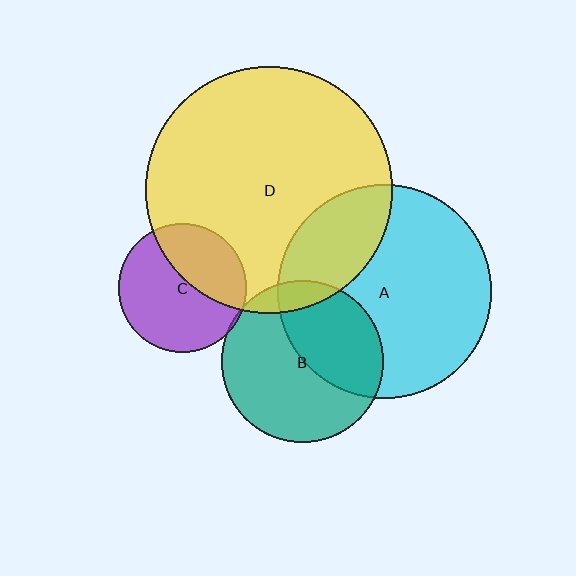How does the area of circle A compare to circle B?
Approximately 1.7 times.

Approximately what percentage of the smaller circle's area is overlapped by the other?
Approximately 5%.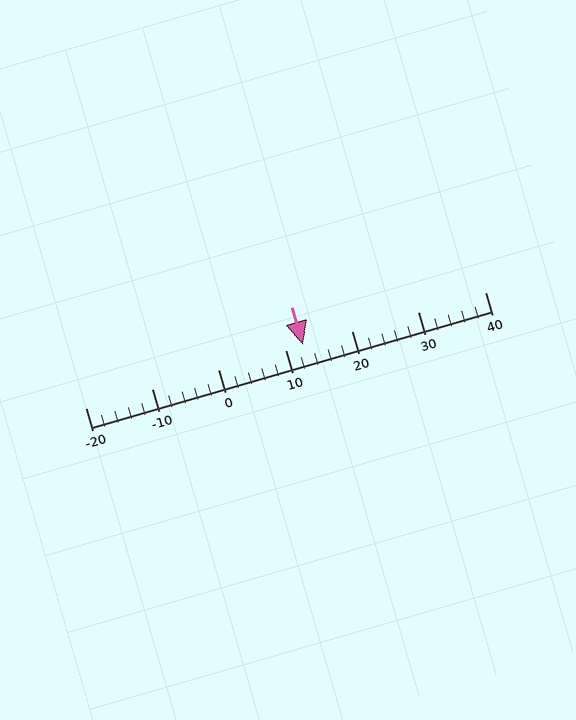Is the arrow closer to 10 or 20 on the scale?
The arrow is closer to 10.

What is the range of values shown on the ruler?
The ruler shows values from -20 to 40.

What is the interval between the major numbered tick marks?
The major tick marks are spaced 10 units apart.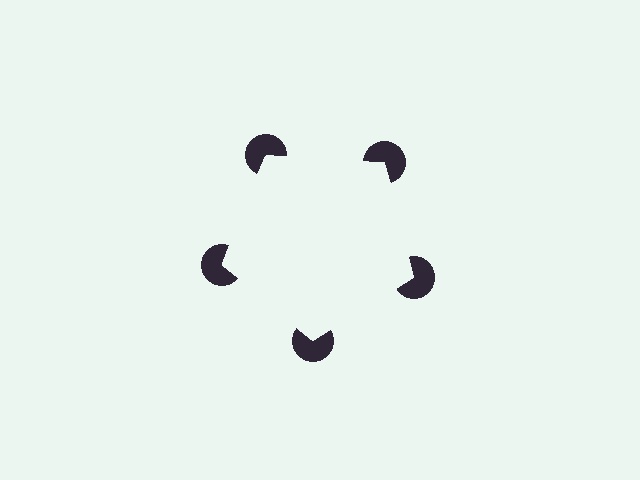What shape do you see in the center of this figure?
An illusory pentagon — its edges are inferred from the aligned wedge cuts in the pac-man discs, not physically drawn.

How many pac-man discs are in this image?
There are 5 — one at each vertex of the illusory pentagon.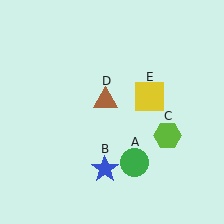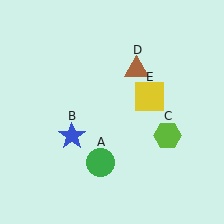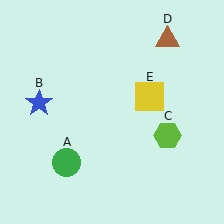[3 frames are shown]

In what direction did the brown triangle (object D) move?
The brown triangle (object D) moved up and to the right.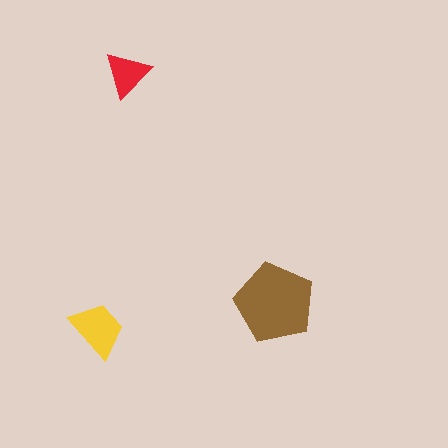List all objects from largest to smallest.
The brown pentagon, the yellow trapezoid, the red triangle.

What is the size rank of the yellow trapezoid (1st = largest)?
2nd.